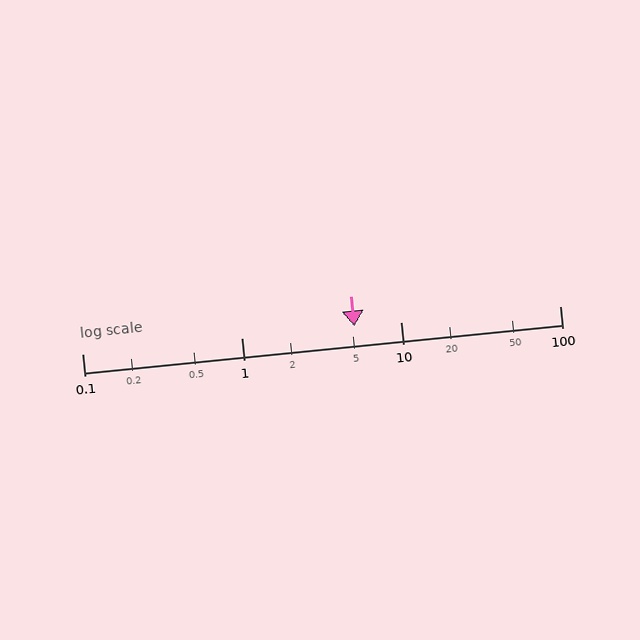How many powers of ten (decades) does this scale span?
The scale spans 3 decades, from 0.1 to 100.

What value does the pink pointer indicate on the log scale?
The pointer indicates approximately 5.1.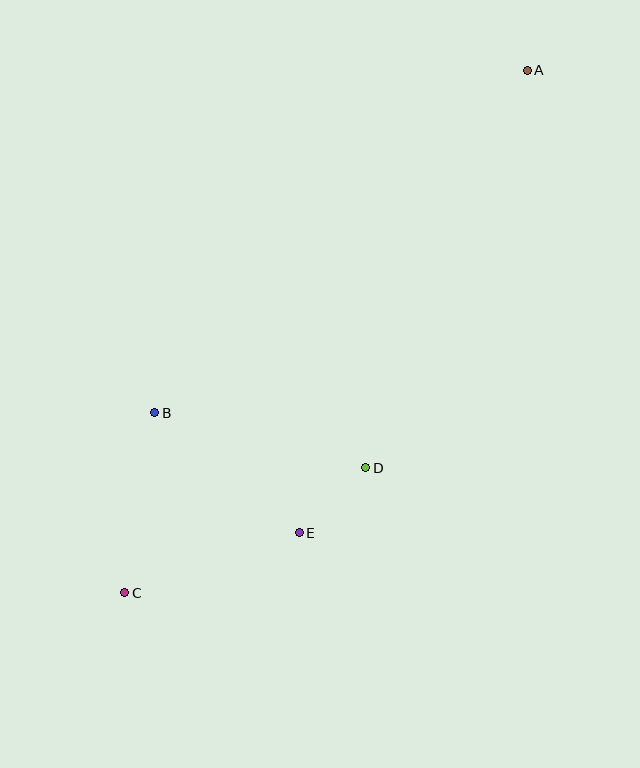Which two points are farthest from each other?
Points A and C are farthest from each other.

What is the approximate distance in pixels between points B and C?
The distance between B and C is approximately 182 pixels.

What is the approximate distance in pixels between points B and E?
The distance between B and E is approximately 188 pixels.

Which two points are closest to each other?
Points D and E are closest to each other.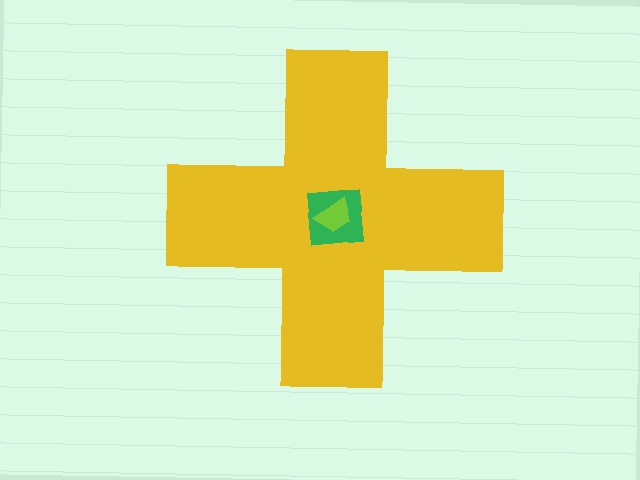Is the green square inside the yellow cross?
Yes.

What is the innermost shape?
The lime trapezoid.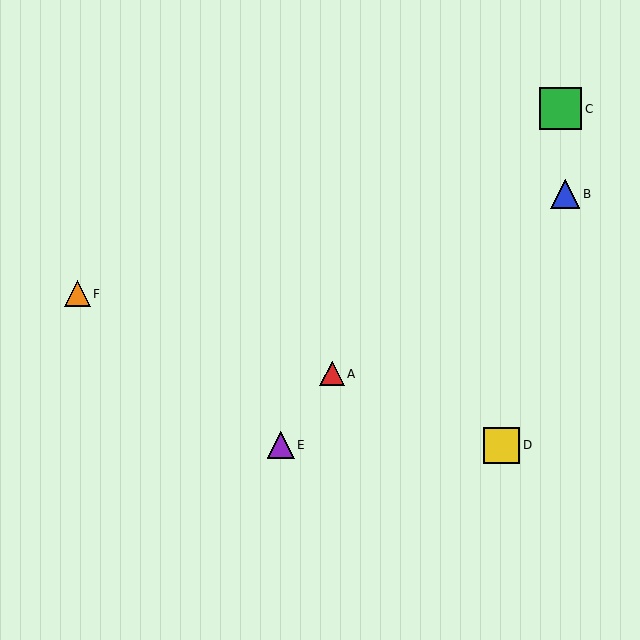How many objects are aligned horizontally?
2 objects (D, E) are aligned horizontally.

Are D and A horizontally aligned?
No, D is at y≈445 and A is at y≈374.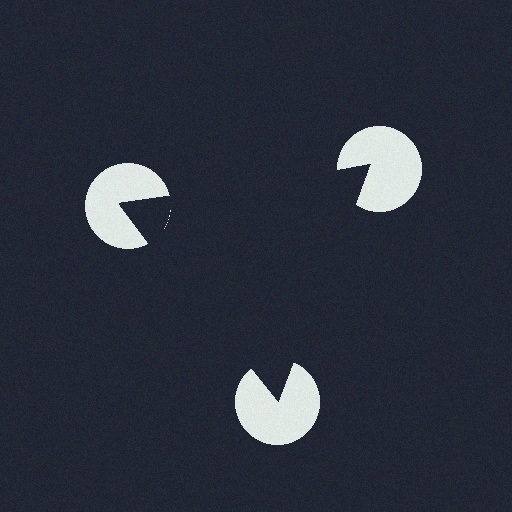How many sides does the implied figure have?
3 sides.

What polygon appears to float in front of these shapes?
An illusory triangle — its edges are inferred from the aligned wedge cuts in the pac-man discs, not physically drawn.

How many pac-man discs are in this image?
There are 3 — one at each vertex of the illusory triangle.